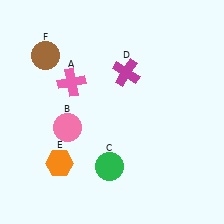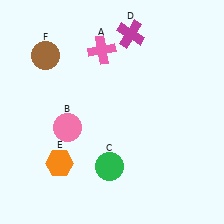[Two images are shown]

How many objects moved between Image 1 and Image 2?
2 objects moved between the two images.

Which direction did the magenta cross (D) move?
The magenta cross (D) moved up.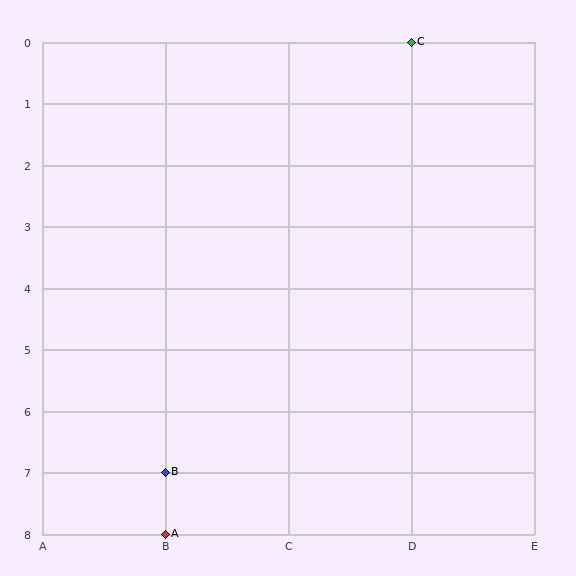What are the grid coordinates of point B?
Point B is at grid coordinates (B, 7).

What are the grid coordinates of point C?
Point C is at grid coordinates (D, 0).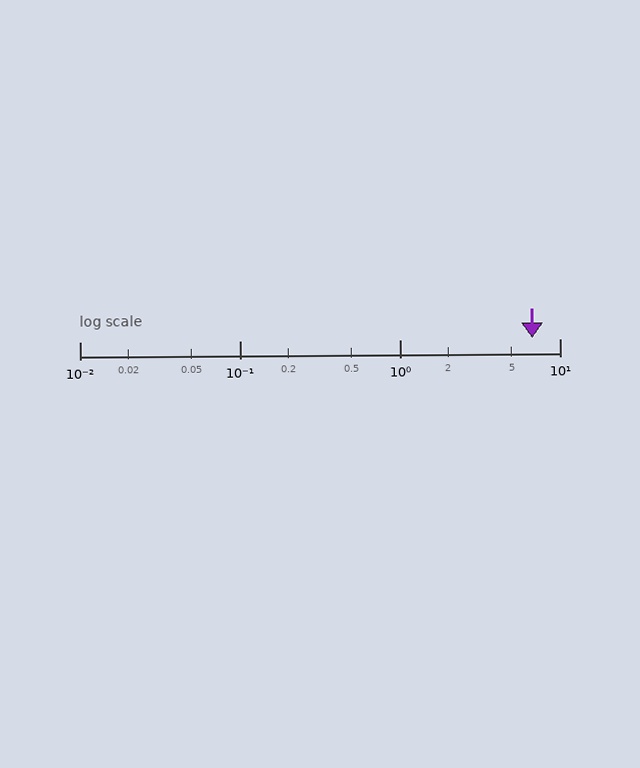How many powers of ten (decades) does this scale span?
The scale spans 3 decades, from 0.01 to 10.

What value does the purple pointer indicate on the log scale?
The pointer indicates approximately 6.7.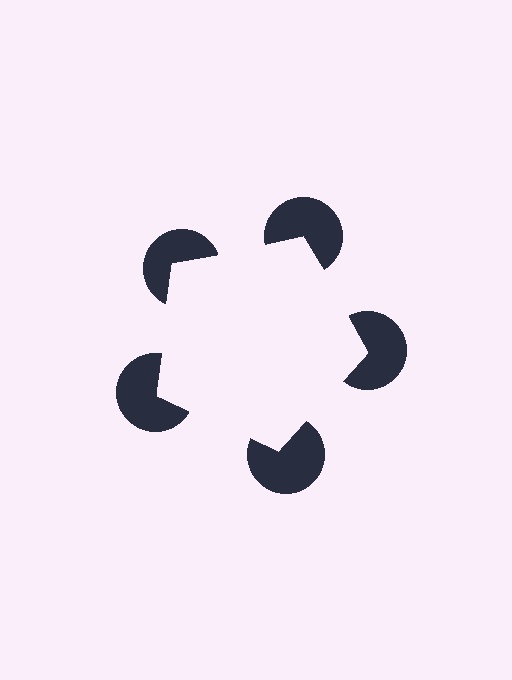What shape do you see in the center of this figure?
An illusory pentagon — its edges are inferred from the aligned wedge cuts in the pac-man discs, not physically drawn.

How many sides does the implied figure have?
5 sides.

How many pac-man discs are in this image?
There are 5 — one at each vertex of the illusory pentagon.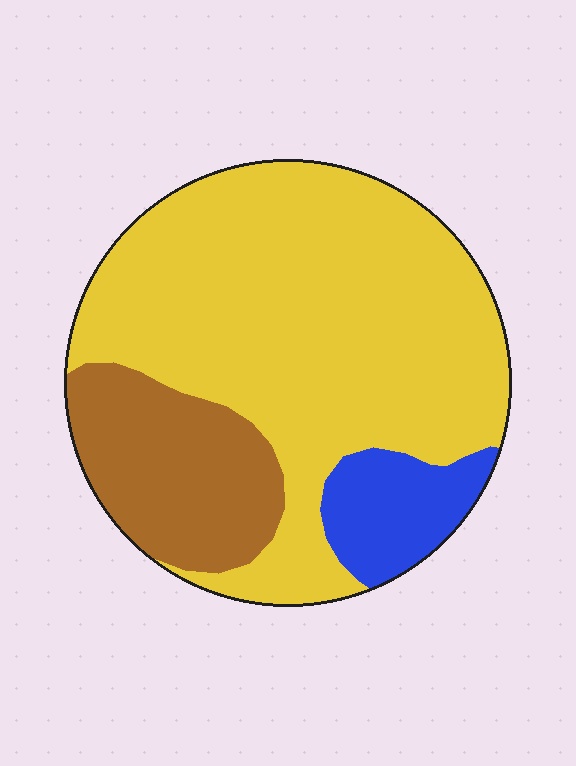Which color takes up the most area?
Yellow, at roughly 70%.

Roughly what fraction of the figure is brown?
Brown takes up about one fifth (1/5) of the figure.